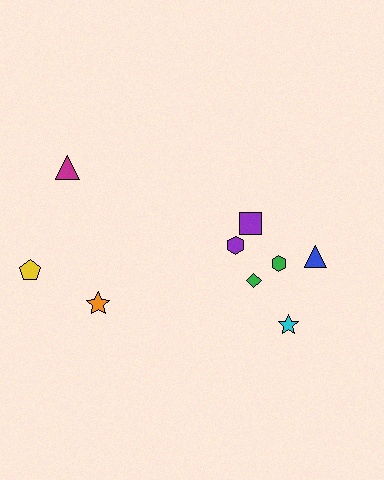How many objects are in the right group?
There are 6 objects.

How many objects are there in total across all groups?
There are 9 objects.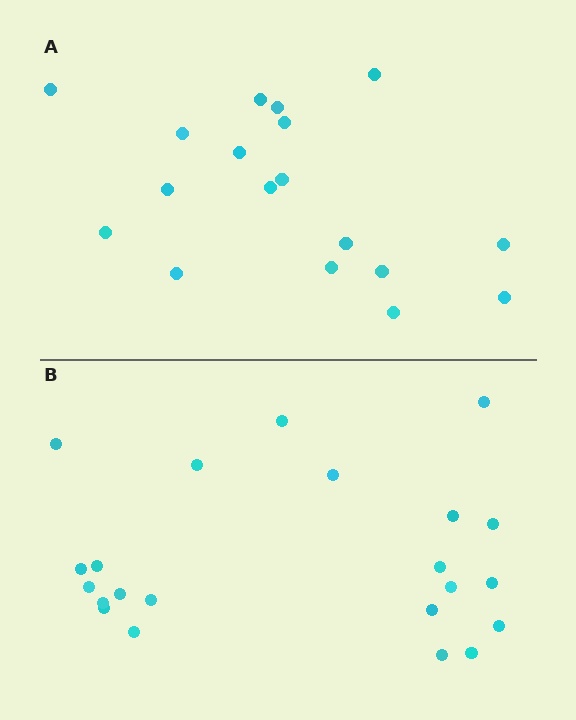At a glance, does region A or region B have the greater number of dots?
Region B (the bottom region) has more dots.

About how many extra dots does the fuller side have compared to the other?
Region B has about 4 more dots than region A.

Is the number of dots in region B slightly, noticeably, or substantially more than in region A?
Region B has only slightly more — the two regions are fairly close. The ratio is roughly 1.2 to 1.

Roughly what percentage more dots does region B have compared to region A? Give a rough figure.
About 20% more.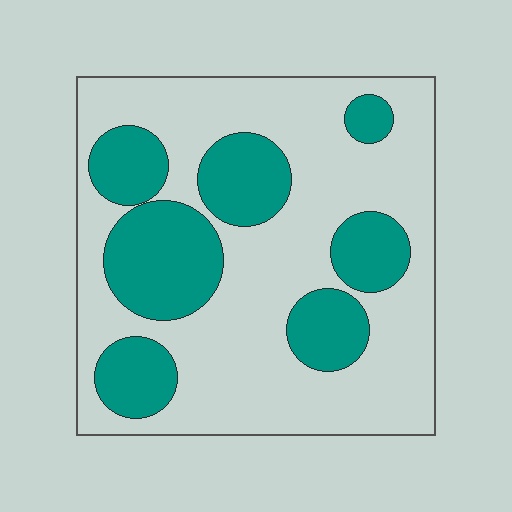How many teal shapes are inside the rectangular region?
7.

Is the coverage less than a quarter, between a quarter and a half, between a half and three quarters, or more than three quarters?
Between a quarter and a half.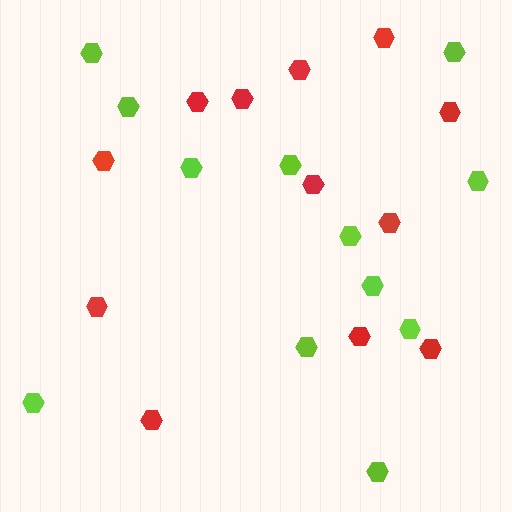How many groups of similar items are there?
There are 2 groups: one group of red hexagons (12) and one group of lime hexagons (12).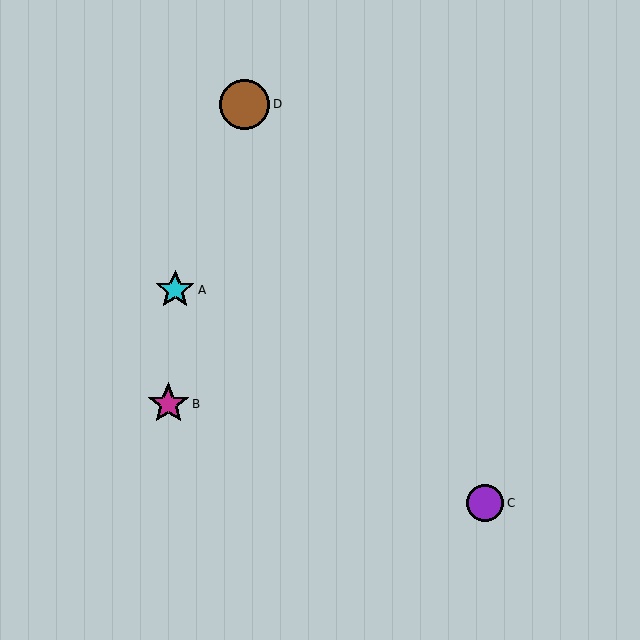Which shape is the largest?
The brown circle (labeled D) is the largest.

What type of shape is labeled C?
Shape C is a purple circle.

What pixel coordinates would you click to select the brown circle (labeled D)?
Click at (245, 104) to select the brown circle D.